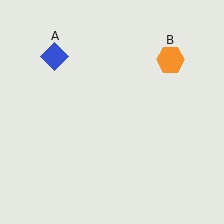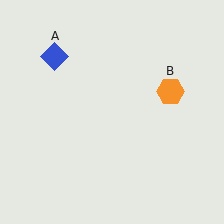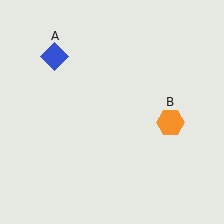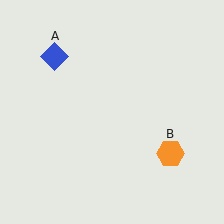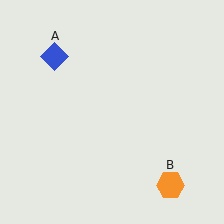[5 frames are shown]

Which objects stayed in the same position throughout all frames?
Blue diamond (object A) remained stationary.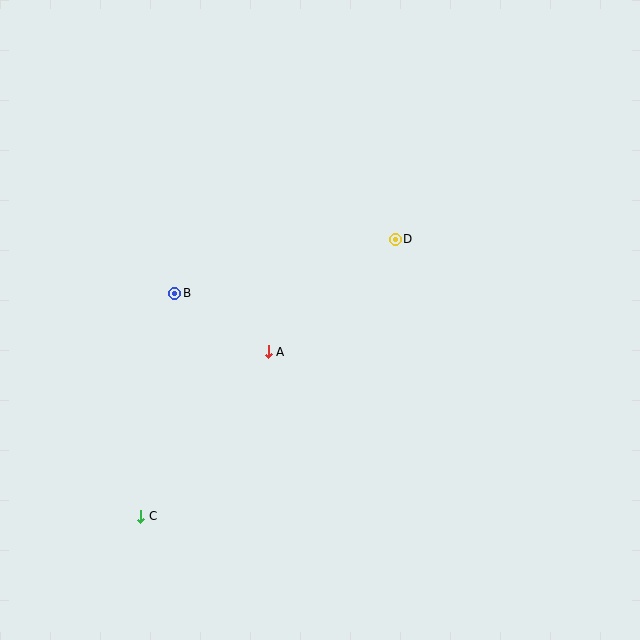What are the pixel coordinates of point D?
Point D is at (395, 239).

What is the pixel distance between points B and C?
The distance between B and C is 226 pixels.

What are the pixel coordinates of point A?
Point A is at (268, 352).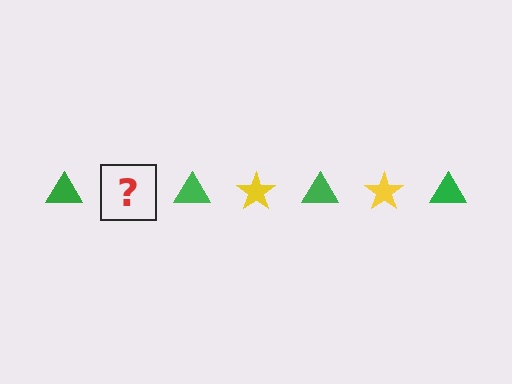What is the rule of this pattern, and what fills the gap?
The rule is that the pattern alternates between green triangle and yellow star. The gap should be filled with a yellow star.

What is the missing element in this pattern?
The missing element is a yellow star.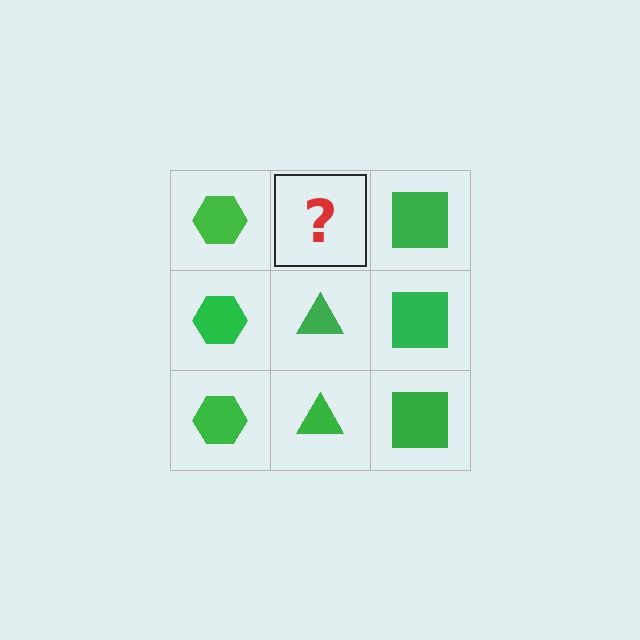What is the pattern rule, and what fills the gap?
The rule is that each column has a consistent shape. The gap should be filled with a green triangle.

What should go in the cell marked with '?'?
The missing cell should contain a green triangle.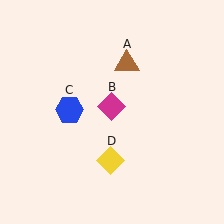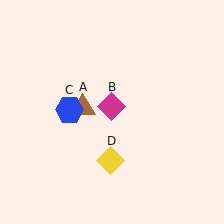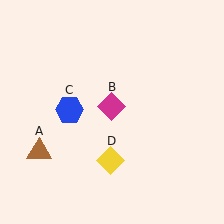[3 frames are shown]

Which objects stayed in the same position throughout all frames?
Magenta diamond (object B) and blue hexagon (object C) and yellow diamond (object D) remained stationary.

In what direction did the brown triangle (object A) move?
The brown triangle (object A) moved down and to the left.